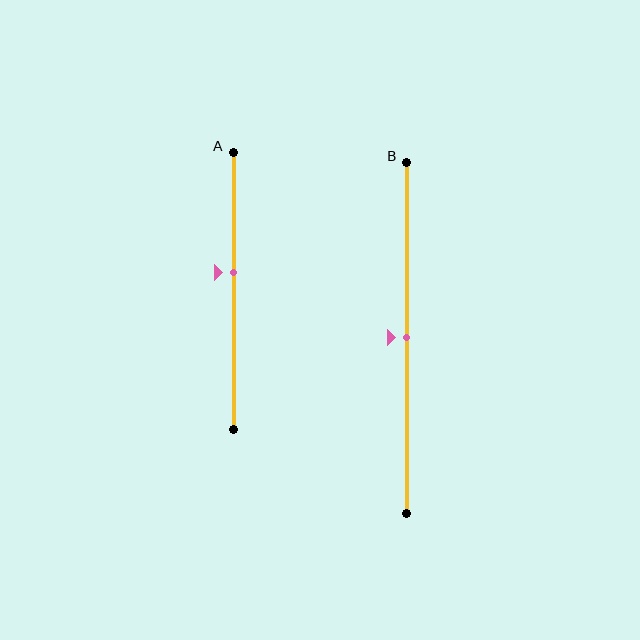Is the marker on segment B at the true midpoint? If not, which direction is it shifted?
Yes, the marker on segment B is at the true midpoint.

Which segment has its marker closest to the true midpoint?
Segment B has its marker closest to the true midpoint.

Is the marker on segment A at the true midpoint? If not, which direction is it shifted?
No, the marker on segment A is shifted upward by about 7% of the segment length.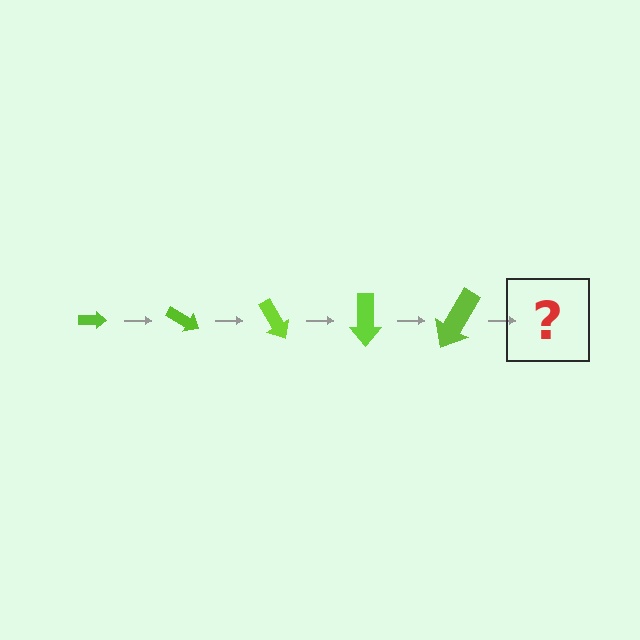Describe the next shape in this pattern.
It should be an arrow, larger than the previous one and rotated 150 degrees from the start.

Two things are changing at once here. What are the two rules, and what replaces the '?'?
The two rules are that the arrow grows larger each step and it rotates 30 degrees each step. The '?' should be an arrow, larger than the previous one and rotated 150 degrees from the start.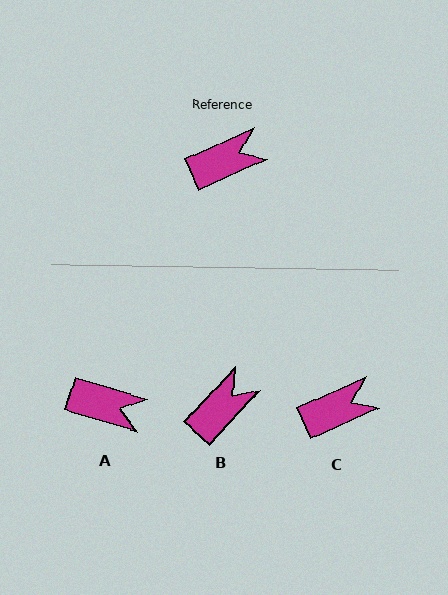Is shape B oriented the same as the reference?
No, it is off by about 23 degrees.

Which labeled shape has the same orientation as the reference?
C.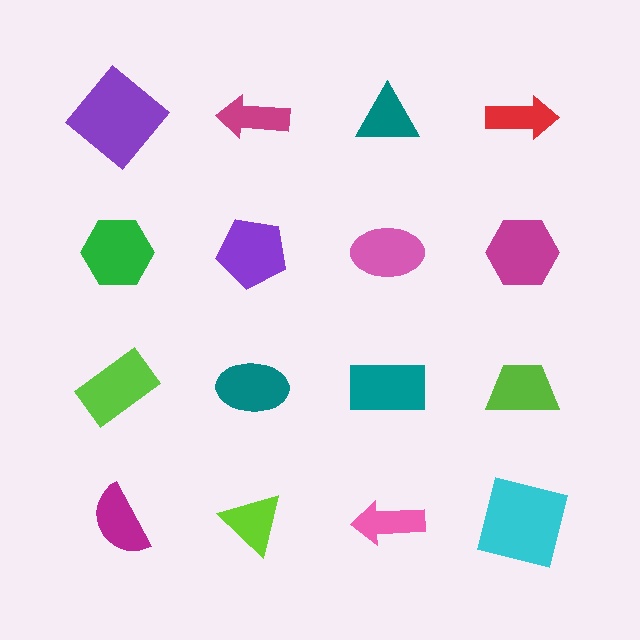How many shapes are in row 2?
4 shapes.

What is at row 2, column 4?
A magenta hexagon.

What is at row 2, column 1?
A green hexagon.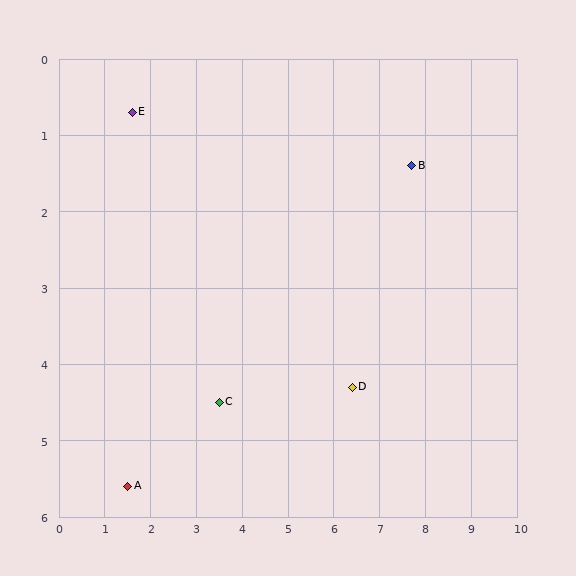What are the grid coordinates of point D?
Point D is at approximately (6.4, 4.3).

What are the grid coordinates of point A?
Point A is at approximately (1.5, 5.6).